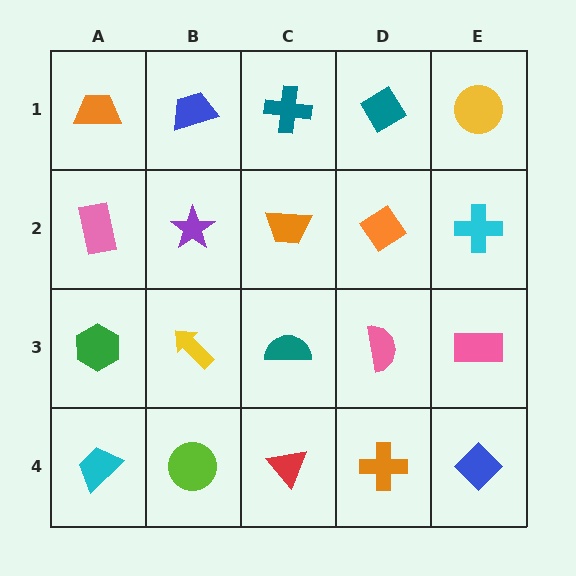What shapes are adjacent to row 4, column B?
A yellow arrow (row 3, column B), a cyan trapezoid (row 4, column A), a red triangle (row 4, column C).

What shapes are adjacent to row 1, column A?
A pink rectangle (row 2, column A), a blue trapezoid (row 1, column B).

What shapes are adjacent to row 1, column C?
An orange trapezoid (row 2, column C), a blue trapezoid (row 1, column B), a teal diamond (row 1, column D).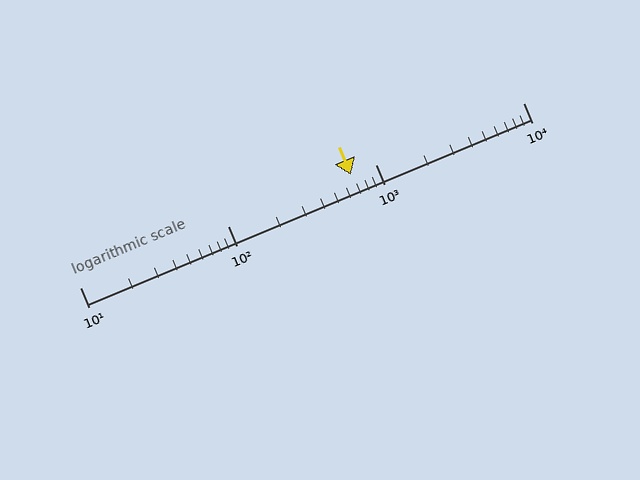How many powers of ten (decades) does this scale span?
The scale spans 3 decades, from 10 to 10000.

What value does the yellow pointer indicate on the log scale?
The pointer indicates approximately 680.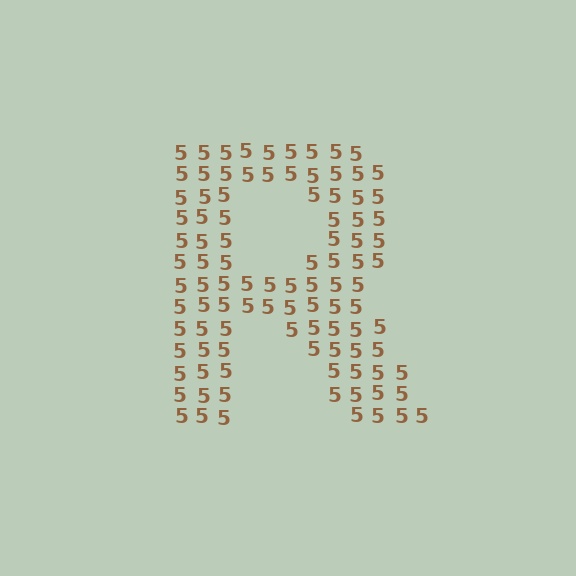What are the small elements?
The small elements are digit 5's.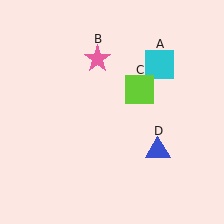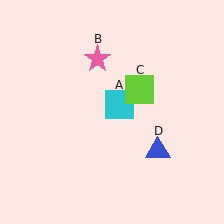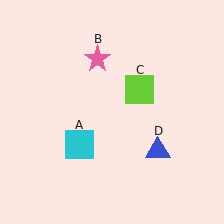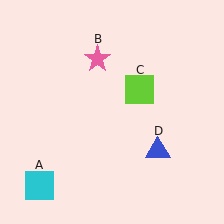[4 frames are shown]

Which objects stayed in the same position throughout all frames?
Pink star (object B) and lime square (object C) and blue triangle (object D) remained stationary.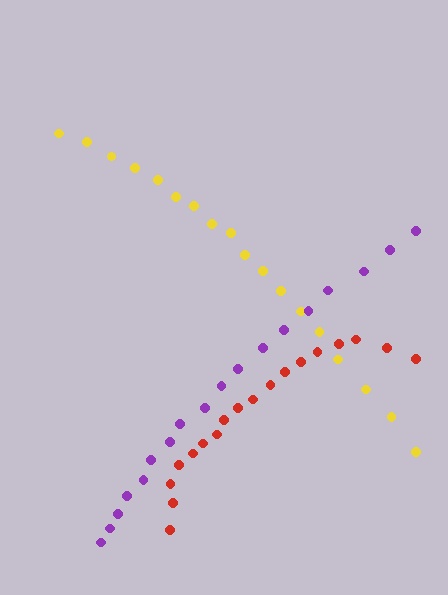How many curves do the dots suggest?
There are 3 distinct paths.